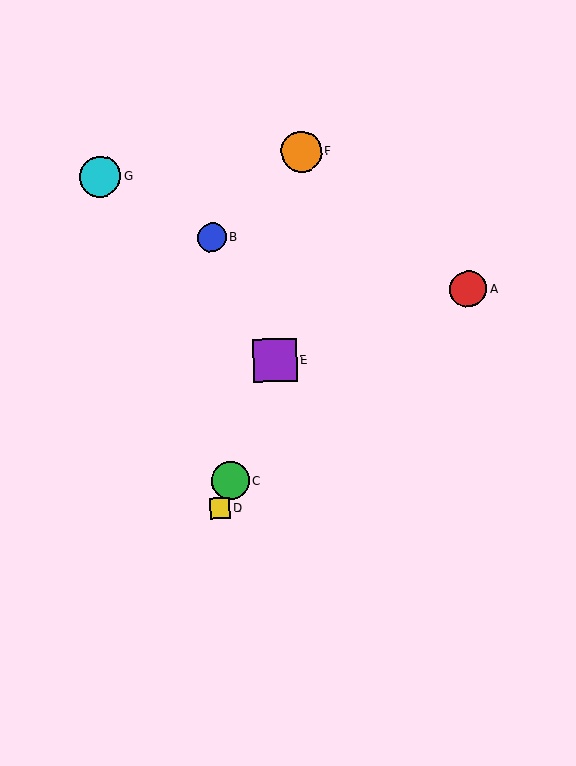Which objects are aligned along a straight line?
Objects C, D, E are aligned along a straight line.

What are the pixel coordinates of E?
Object E is at (275, 360).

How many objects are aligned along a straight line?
3 objects (C, D, E) are aligned along a straight line.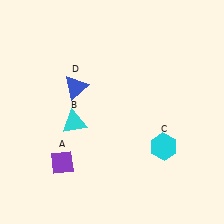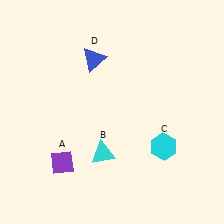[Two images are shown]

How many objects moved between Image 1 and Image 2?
2 objects moved between the two images.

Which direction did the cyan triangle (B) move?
The cyan triangle (B) moved down.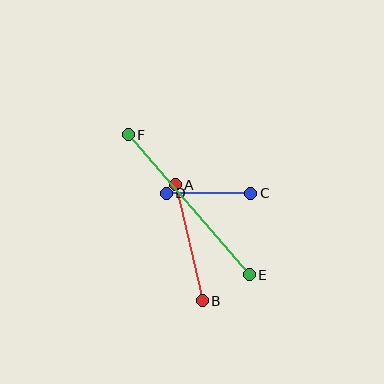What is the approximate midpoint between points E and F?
The midpoint is at approximately (189, 205) pixels.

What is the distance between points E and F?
The distance is approximately 185 pixels.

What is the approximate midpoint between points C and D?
The midpoint is at approximately (209, 193) pixels.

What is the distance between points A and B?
The distance is approximately 119 pixels.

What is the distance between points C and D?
The distance is approximately 85 pixels.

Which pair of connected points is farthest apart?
Points E and F are farthest apart.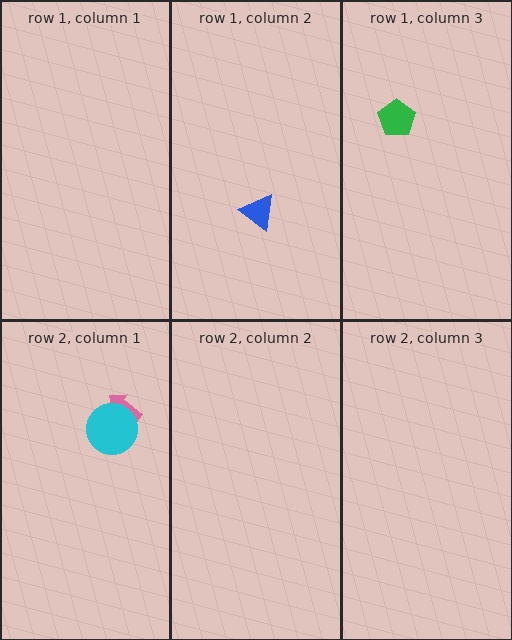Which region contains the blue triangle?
The row 1, column 2 region.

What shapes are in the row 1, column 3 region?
The green pentagon.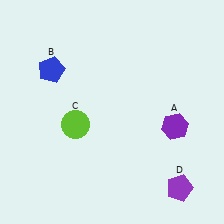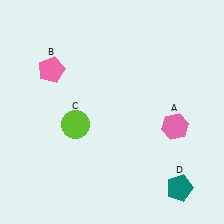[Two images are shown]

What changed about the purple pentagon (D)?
In Image 1, D is purple. In Image 2, it changed to teal.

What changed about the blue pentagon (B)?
In Image 1, B is blue. In Image 2, it changed to pink.